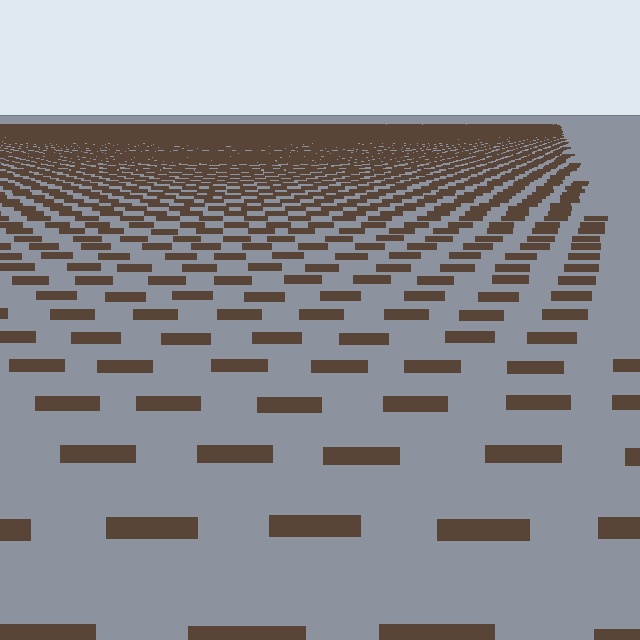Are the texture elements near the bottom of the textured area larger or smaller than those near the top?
Larger. Near the bottom, elements are closer to the viewer and appear at a bigger on-screen size.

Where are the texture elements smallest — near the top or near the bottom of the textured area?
Near the top.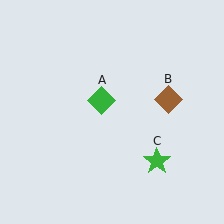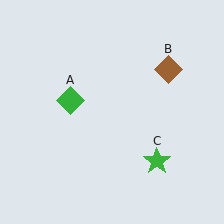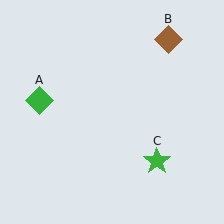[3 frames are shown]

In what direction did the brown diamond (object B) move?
The brown diamond (object B) moved up.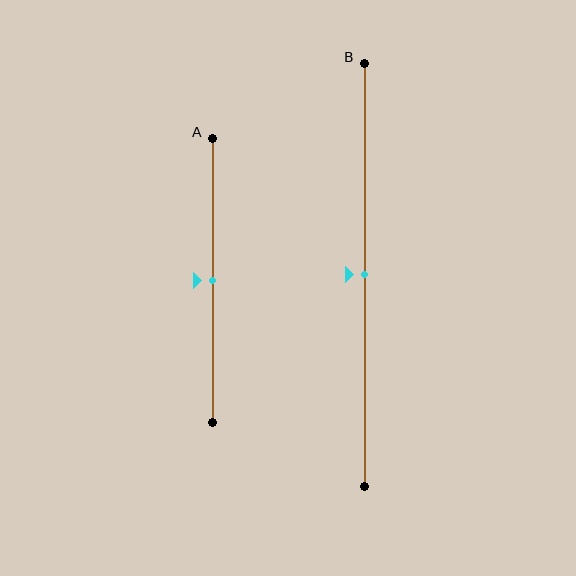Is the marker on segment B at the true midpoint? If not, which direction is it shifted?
Yes, the marker on segment B is at the true midpoint.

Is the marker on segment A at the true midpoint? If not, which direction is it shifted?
Yes, the marker on segment A is at the true midpoint.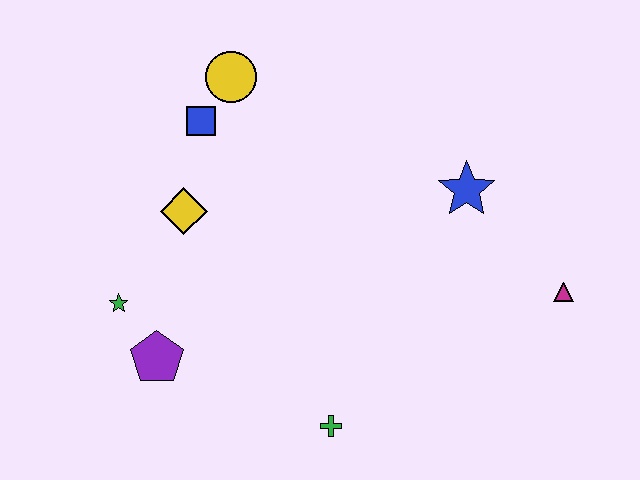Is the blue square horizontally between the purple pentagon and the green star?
No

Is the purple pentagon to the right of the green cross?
No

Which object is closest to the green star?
The purple pentagon is closest to the green star.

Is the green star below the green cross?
No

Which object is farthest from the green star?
The magenta triangle is farthest from the green star.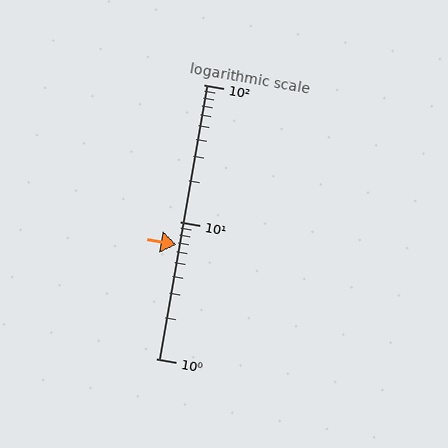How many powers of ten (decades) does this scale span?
The scale spans 2 decades, from 1 to 100.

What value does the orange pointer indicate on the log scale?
The pointer indicates approximately 6.8.